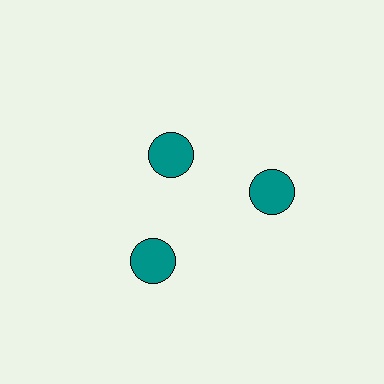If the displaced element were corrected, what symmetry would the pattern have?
It would have 3-fold rotational symmetry — the pattern would map onto itself every 120 degrees.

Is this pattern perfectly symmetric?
No. The 3 teal circles are arranged in a ring, but one element near the 11 o'clock position is pulled inward toward the center, breaking the 3-fold rotational symmetry.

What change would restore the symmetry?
The symmetry would be restored by moving it outward, back onto the ring so that all 3 circles sit at equal angles and equal distance from the center.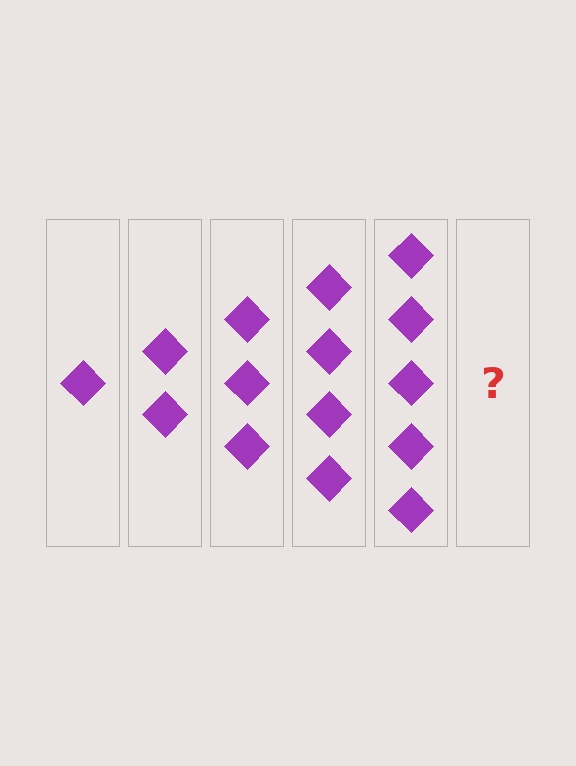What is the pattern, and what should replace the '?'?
The pattern is that each step adds one more diamond. The '?' should be 6 diamonds.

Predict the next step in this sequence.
The next step is 6 diamonds.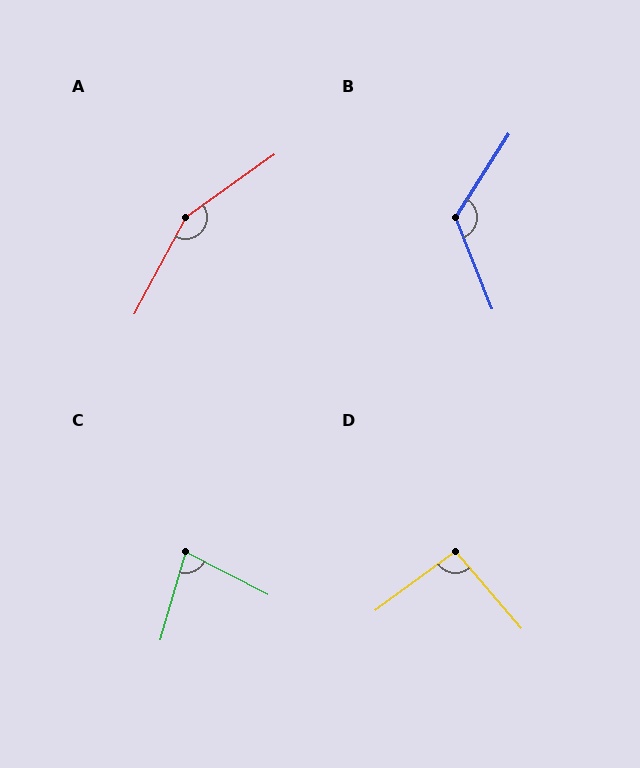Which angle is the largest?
A, at approximately 153 degrees.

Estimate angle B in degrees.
Approximately 126 degrees.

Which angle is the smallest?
C, at approximately 79 degrees.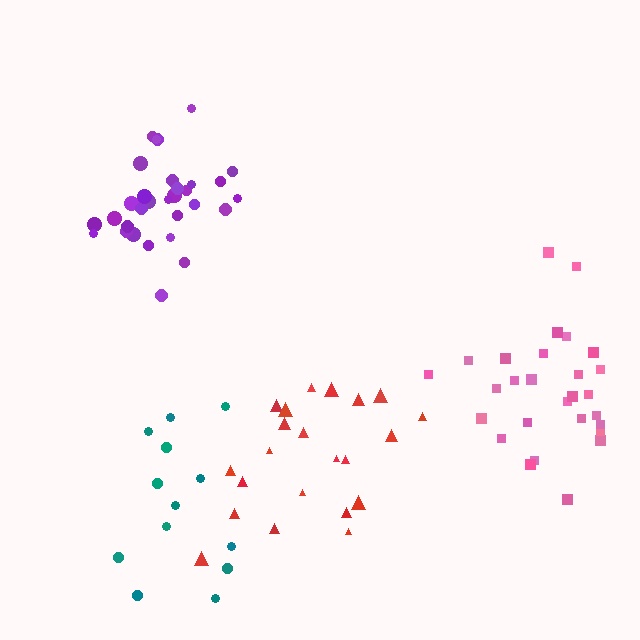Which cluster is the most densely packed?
Purple.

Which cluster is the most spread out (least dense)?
Teal.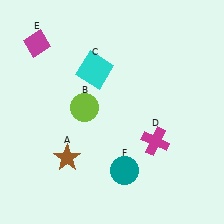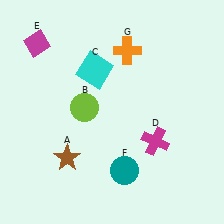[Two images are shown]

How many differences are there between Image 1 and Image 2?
There is 1 difference between the two images.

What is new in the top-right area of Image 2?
An orange cross (G) was added in the top-right area of Image 2.